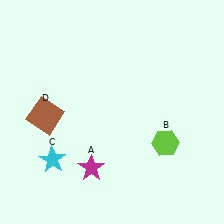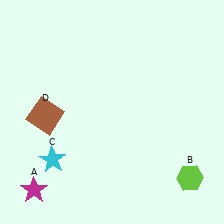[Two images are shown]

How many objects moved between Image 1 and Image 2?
2 objects moved between the two images.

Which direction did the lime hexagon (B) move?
The lime hexagon (B) moved down.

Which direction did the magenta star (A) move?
The magenta star (A) moved left.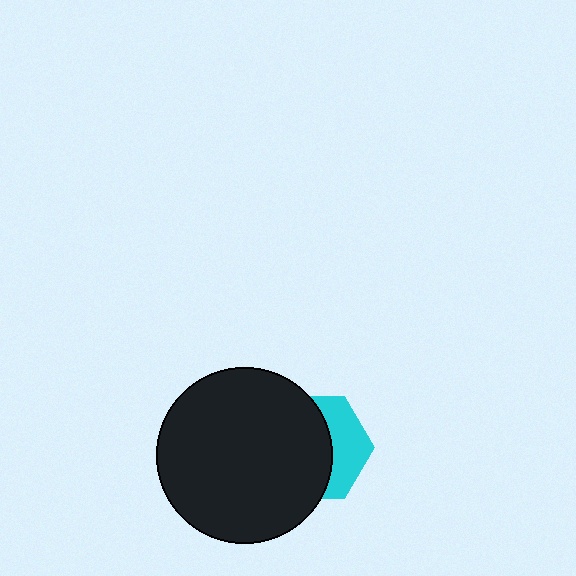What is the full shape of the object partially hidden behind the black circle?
The partially hidden object is a cyan hexagon.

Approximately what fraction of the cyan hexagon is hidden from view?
Roughly 63% of the cyan hexagon is hidden behind the black circle.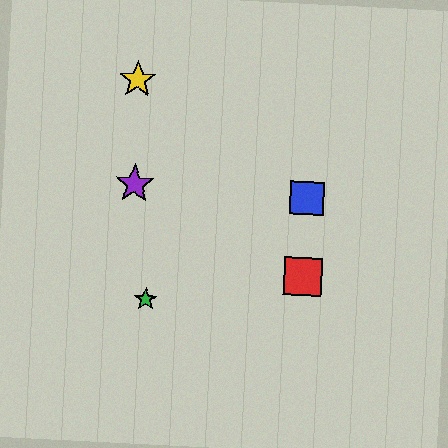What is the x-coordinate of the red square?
The red square is at x≈303.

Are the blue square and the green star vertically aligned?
No, the blue square is at x≈307 and the green star is at x≈146.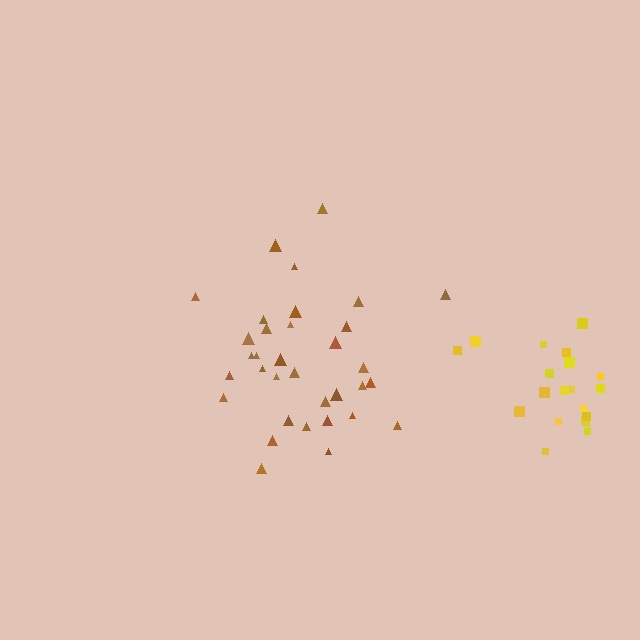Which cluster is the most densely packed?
Brown.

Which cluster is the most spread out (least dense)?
Yellow.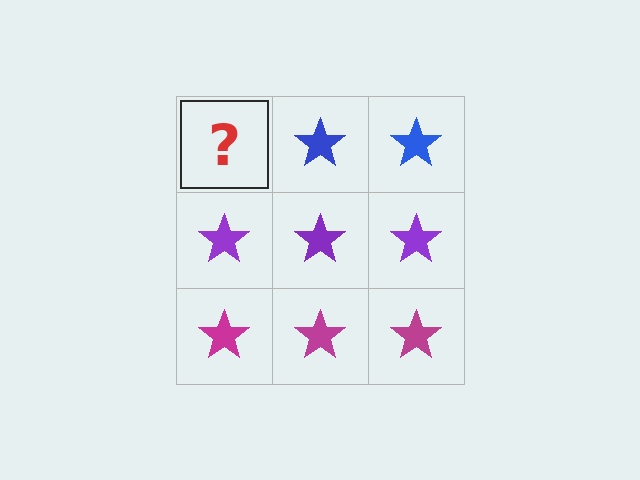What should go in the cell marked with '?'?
The missing cell should contain a blue star.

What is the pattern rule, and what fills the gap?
The rule is that each row has a consistent color. The gap should be filled with a blue star.